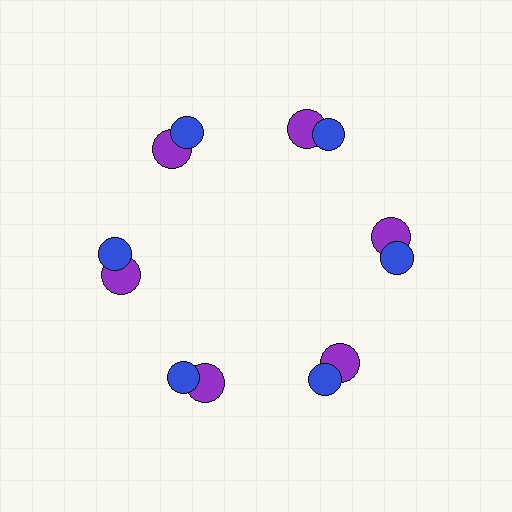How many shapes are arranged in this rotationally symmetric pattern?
There are 12 shapes, arranged in 6 groups of 2.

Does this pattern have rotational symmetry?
Yes, this pattern has 6-fold rotational symmetry. It looks the same after rotating 60 degrees around the center.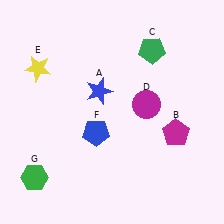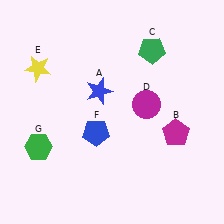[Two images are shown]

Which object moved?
The green hexagon (G) moved up.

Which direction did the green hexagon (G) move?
The green hexagon (G) moved up.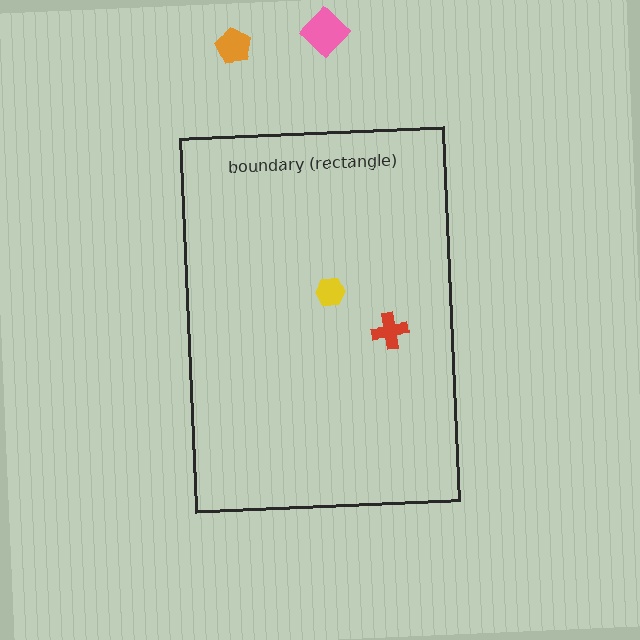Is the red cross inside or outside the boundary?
Inside.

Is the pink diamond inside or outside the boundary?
Outside.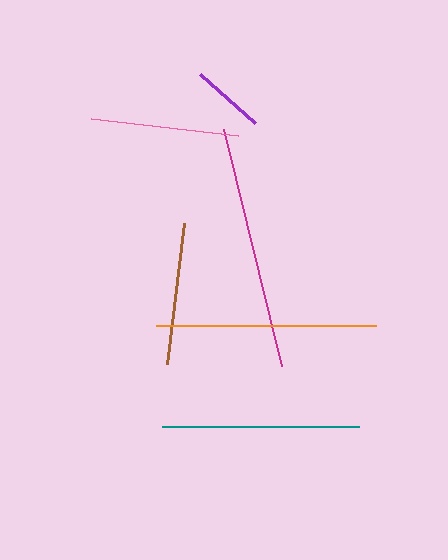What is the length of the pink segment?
The pink segment is approximately 148 pixels long.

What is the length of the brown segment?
The brown segment is approximately 142 pixels long.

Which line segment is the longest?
The magenta line is the longest at approximately 245 pixels.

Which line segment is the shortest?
The purple line is the shortest at approximately 74 pixels.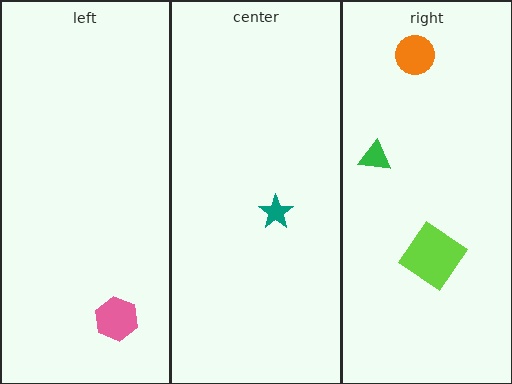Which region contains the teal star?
The center region.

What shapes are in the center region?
The teal star.